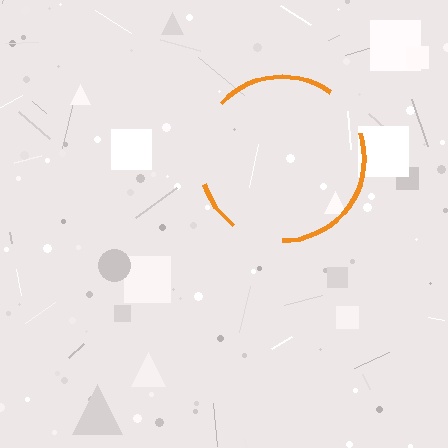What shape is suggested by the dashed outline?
The dashed outline suggests a circle.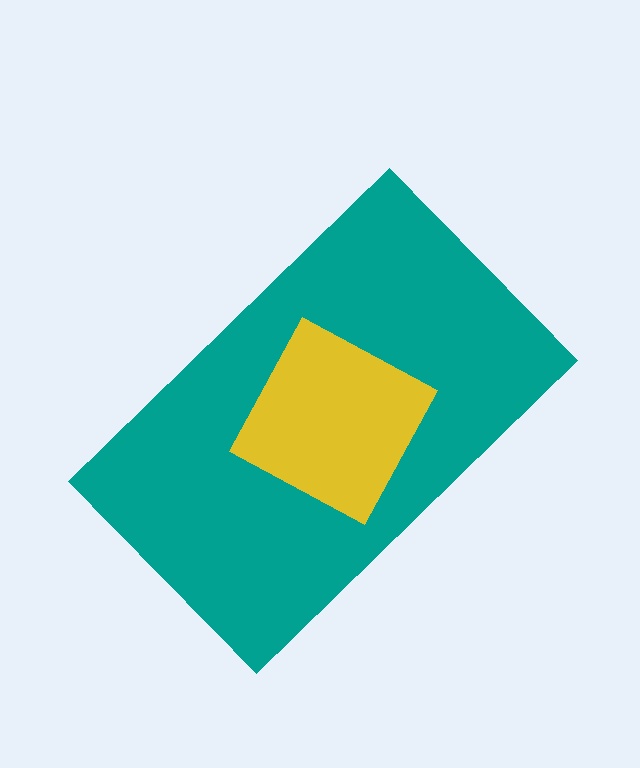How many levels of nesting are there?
2.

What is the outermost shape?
The teal rectangle.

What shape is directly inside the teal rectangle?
The yellow diamond.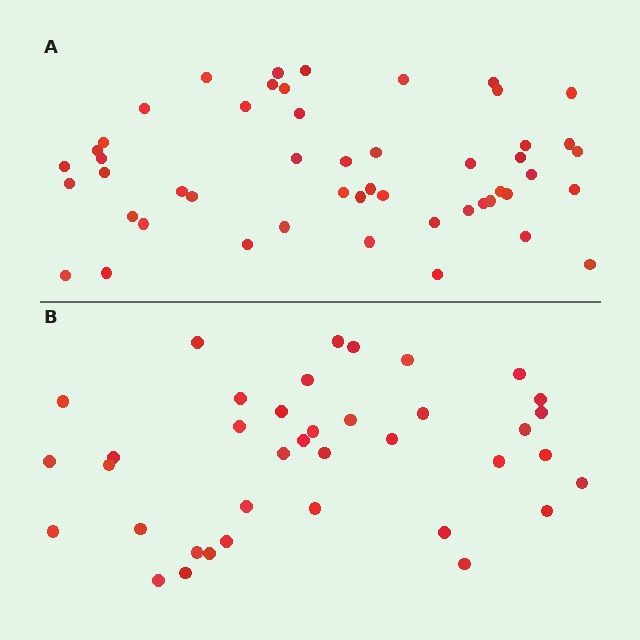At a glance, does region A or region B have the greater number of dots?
Region A (the top region) has more dots.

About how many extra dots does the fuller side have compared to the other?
Region A has roughly 12 or so more dots than region B.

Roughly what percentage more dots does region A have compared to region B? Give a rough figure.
About 30% more.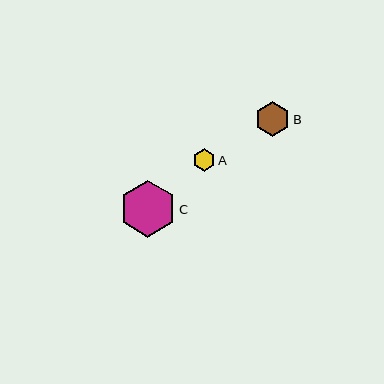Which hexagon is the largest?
Hexagon C is the largest with a size of approximately 57 pixels.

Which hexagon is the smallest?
Hexagon A is the smallest with a size of approximately 22 pixels.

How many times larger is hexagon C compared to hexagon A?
Hexagon C is approximately 2.6 times the size of hexagon A.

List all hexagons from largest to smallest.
From largest to smallest: C, B, A.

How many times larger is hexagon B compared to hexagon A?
Hexagon B is approximately 1.6 times the size of hexagon A.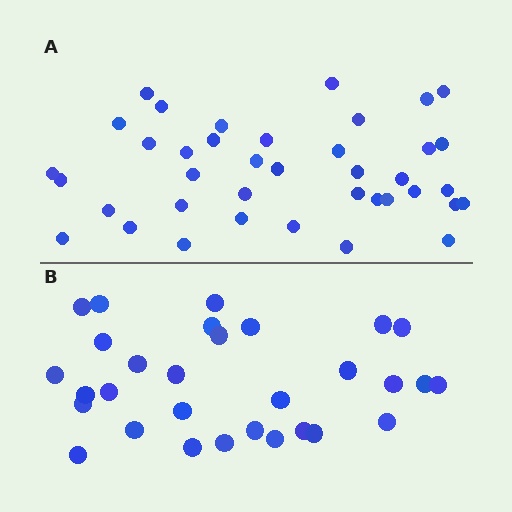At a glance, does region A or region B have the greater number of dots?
Region A (the top region) has more dots.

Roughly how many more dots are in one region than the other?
Region A has roughly 8 or so more dots than region B.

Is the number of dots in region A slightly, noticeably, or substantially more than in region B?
Region A has noticeably more, but not dramatically so. The ratio is roughly 1.3 to 1.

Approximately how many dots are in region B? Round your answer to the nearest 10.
About 30 dots.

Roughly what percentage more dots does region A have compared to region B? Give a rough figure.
About 30% more.